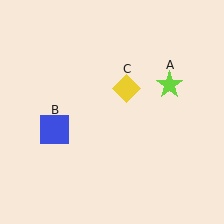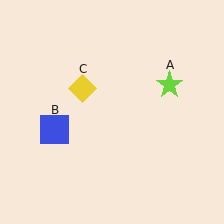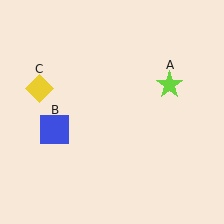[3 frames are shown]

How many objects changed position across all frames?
1 object changed position: yellow diamond (object C).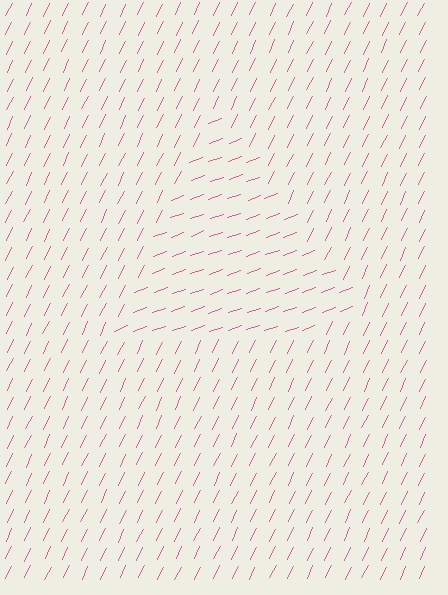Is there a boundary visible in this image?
Yes, there is a texture boundary formed by a change in line orientation.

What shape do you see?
I see a triangle.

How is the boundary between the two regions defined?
The boundary is defined purely by a change in line orientation (approximately 45 degrees difference). All lines are the same color and thickness.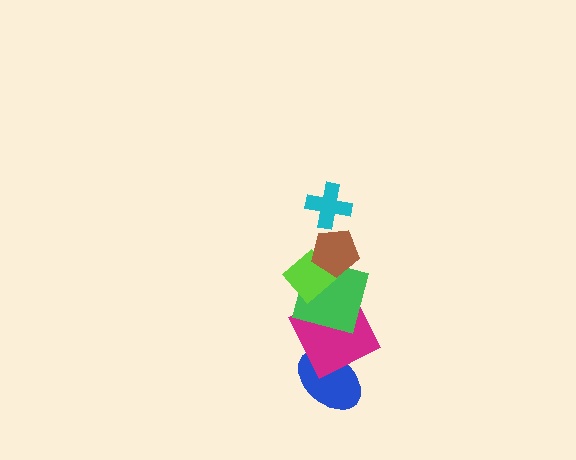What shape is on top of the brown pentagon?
The cyan cross is on top of the brown pentagon.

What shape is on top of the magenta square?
The green square is on top of the magenta square.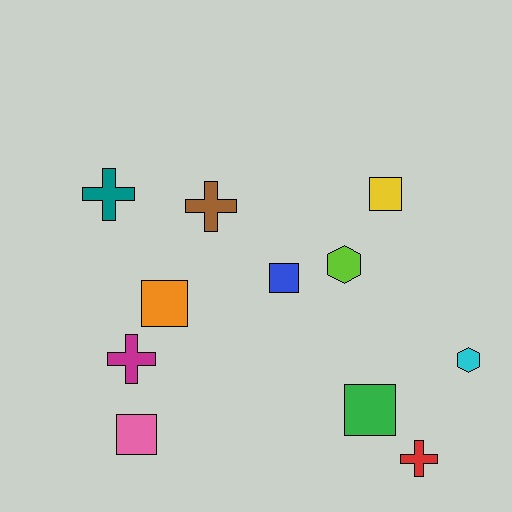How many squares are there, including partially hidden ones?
There are 5 squares.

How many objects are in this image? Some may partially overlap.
There are 11 objects.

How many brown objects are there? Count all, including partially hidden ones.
There is 1 brown object.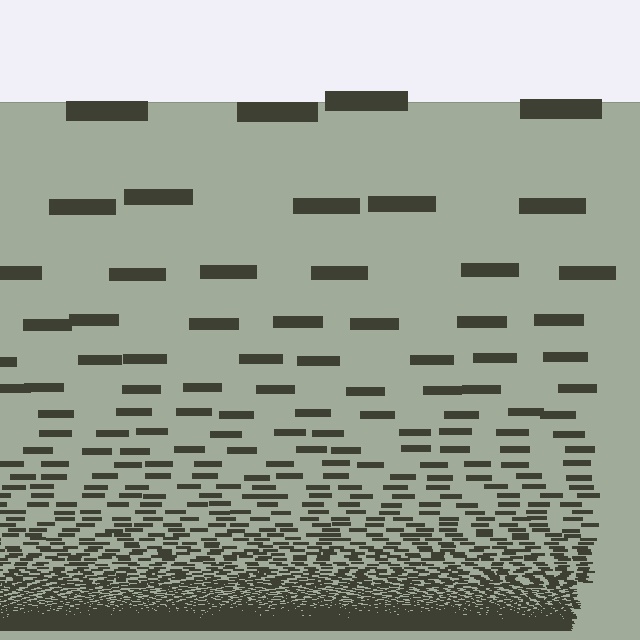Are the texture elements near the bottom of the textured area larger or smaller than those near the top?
Smaller. The gradient is inverted — elements near the bottom are smaller and denser.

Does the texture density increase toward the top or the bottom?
Density increases toward the bottom.